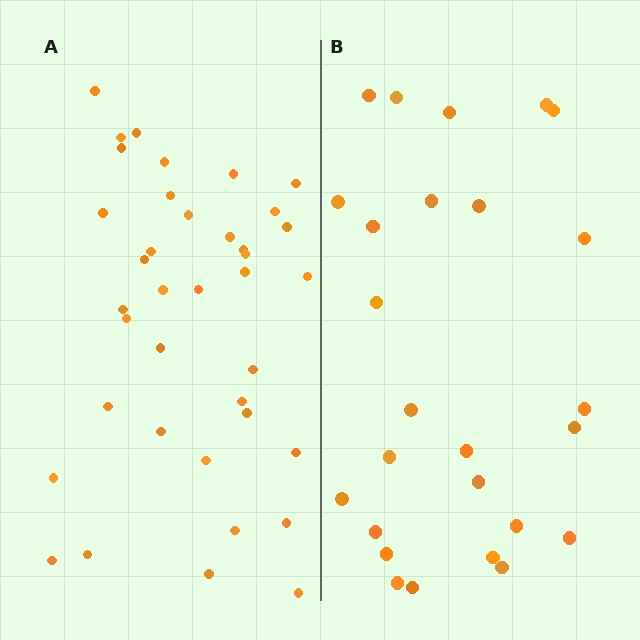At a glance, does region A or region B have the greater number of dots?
Region A (the left region) has more dots.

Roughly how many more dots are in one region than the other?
Region A has roughly 12 or so more dots than region B.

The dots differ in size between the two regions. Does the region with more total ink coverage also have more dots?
No. Region B has more total ink coverage because its dots are larger, but region A actually contains more individual dots. Total area can be misleading — the number of items is what matters here.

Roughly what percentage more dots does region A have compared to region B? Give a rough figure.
About 45% more.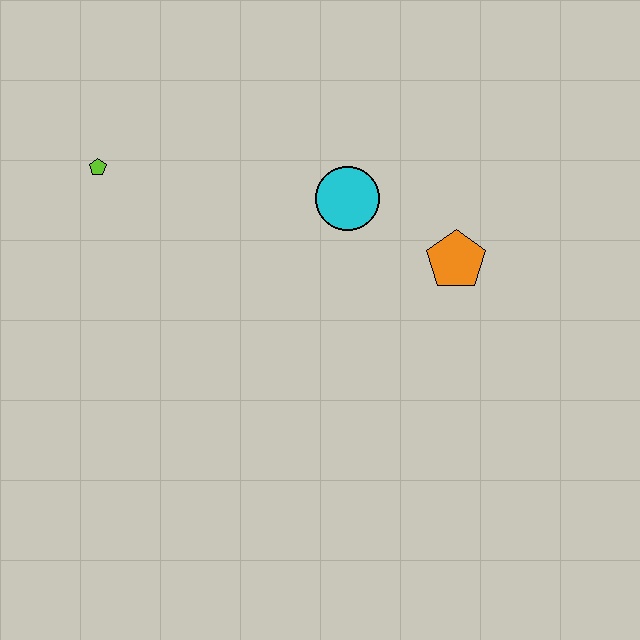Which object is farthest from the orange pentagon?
The lime pentagon is farthest from the orange pentagon.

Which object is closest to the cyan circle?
The orange pentagon is closest to the cyan circle.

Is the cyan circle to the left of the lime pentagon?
No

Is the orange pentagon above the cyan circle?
No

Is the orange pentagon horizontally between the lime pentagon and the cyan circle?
No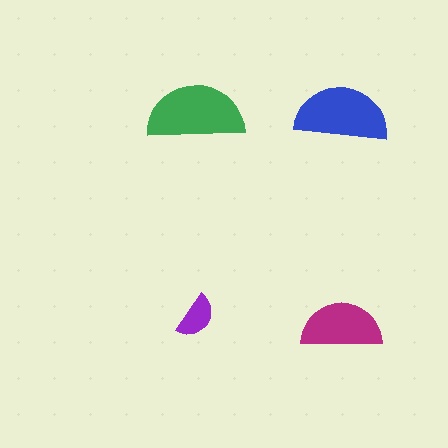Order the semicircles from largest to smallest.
the green one, the blue one, the magenta one, the purple one.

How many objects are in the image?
There are 4 objects in the image.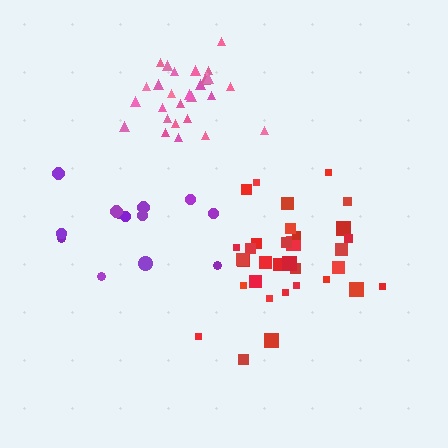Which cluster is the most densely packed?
Pink.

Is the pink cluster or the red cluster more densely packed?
Pink.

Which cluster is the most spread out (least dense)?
Purple.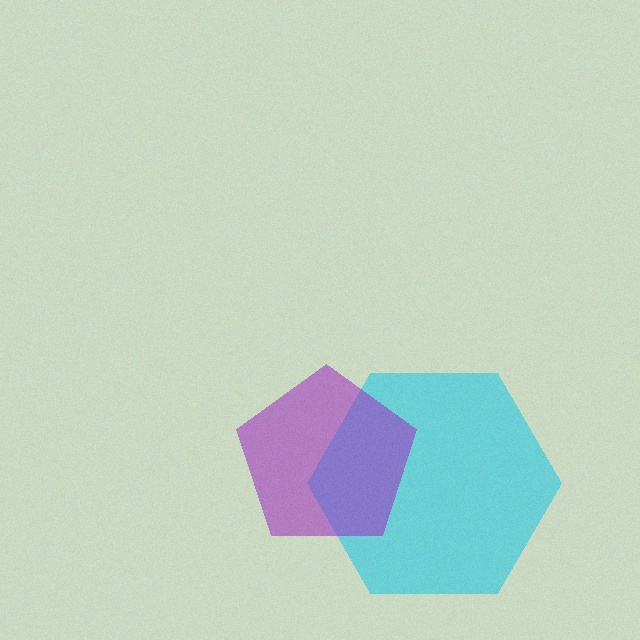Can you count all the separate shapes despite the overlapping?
Yes, there are 2 separate shapes.